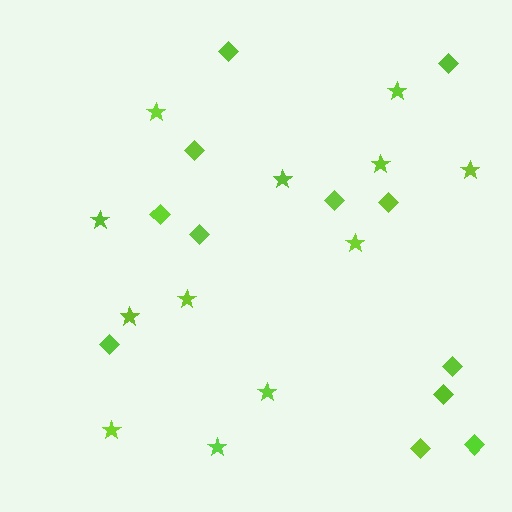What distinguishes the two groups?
There are 2 groups: one group of diamonds (12) and one group of stars (12).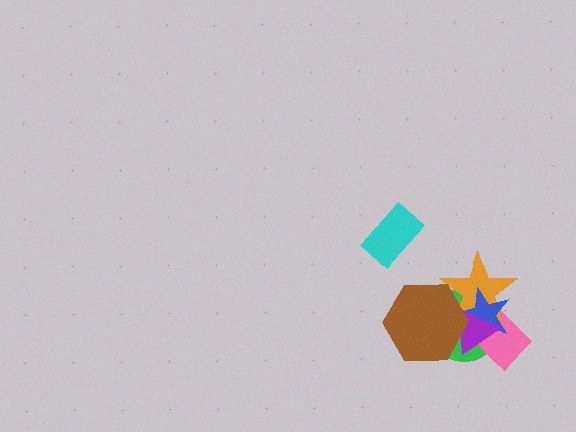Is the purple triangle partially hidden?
Yes, it is partially covered by another shape.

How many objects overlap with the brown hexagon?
4 objects overlap with the brown hexagon.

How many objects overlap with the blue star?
5 objects overlap with the blue star.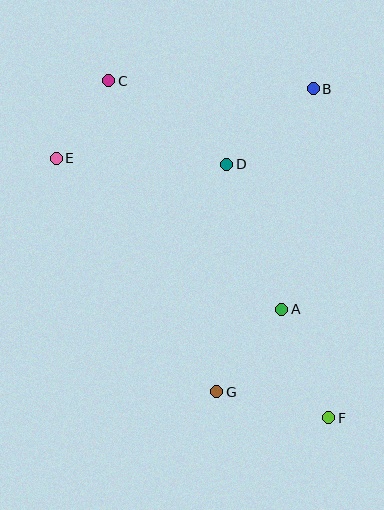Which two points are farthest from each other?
Points C and F are farthest from each other.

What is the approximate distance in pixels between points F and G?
The distance between F and G is approximately 115 pixels.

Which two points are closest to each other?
Points C and E are closest to each other.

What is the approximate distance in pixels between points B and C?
The distance between B and C is approximately 205 pixels.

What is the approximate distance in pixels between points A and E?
The distance between A and E is approximately 271 pixels.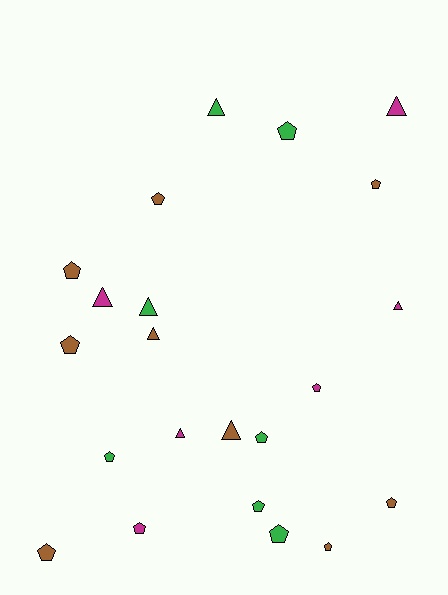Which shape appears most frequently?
Pentagon, with 14 objects.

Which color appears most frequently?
Brown, with 9 objects.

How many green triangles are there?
There are 2 green triangles.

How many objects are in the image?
There are 22 objects.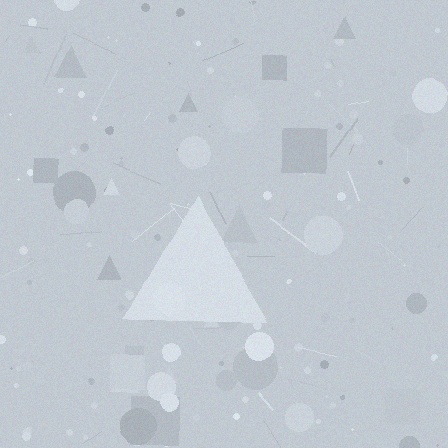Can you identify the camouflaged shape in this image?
The camouflaged shape is a triangle.